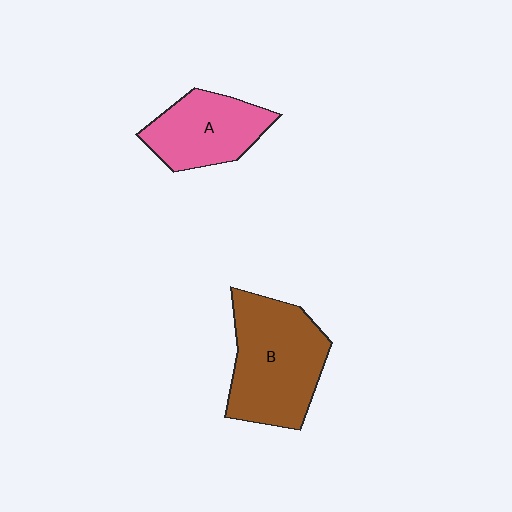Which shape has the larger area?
Shape B (brown).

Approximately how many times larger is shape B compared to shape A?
Approximately 1.5 times.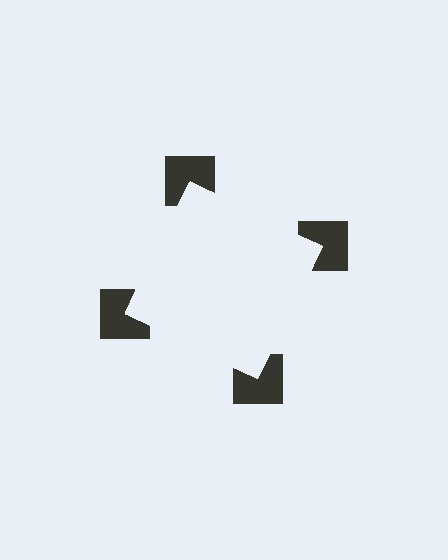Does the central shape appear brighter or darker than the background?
It typically appears slightly brighter than the background, even though no actual brightness change is drawn.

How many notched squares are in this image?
There are 4 — one at each vertex of the illusory square.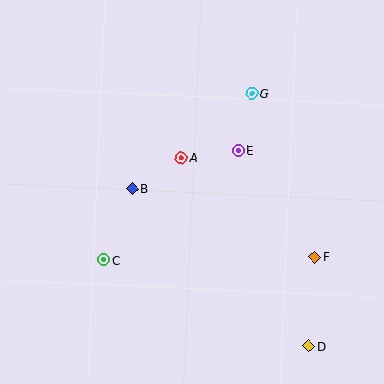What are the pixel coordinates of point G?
Point G is at (252, 93).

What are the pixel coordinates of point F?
Point F is at (315, 257).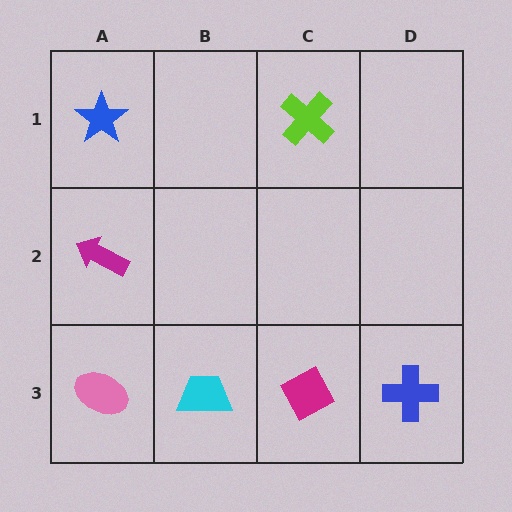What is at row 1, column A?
A blue star.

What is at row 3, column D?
A blue cross.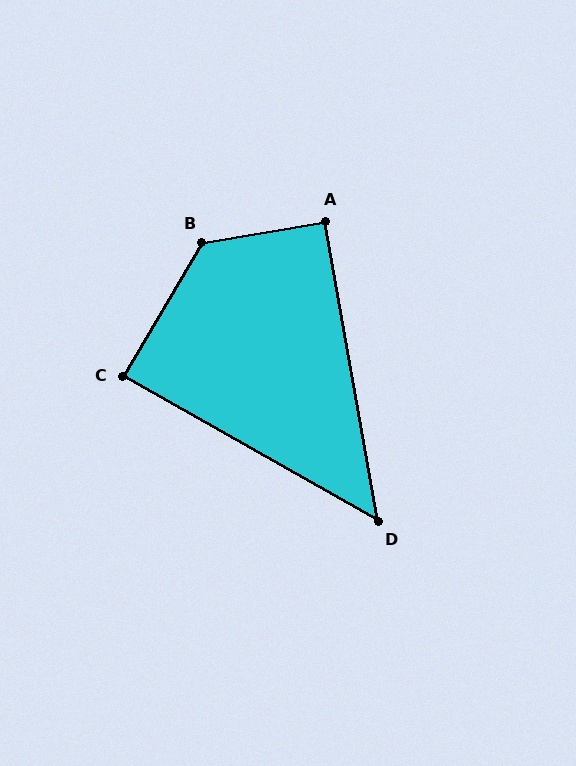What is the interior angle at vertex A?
Approximately 91 degrees (approximately right).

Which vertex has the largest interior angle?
B, at approximately 130 degrees.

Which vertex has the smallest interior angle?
D, at approximately 50 degrees.